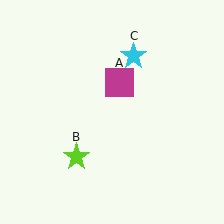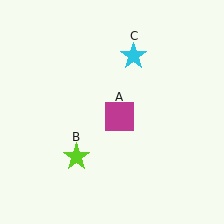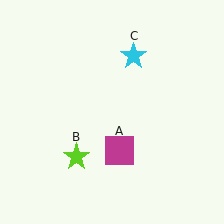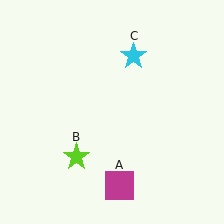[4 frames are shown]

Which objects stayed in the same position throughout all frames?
Lime star (object B) and cyan star (object C) remained stationary.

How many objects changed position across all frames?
1 object changed position: magenta square (object A).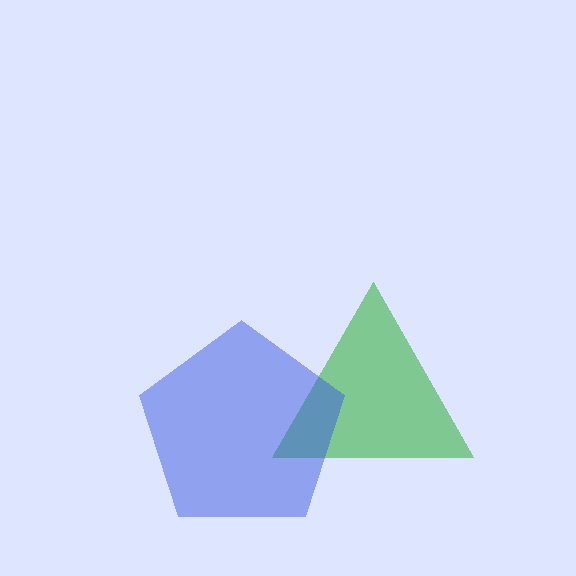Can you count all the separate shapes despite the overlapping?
Yes, there are 2 separate shapes.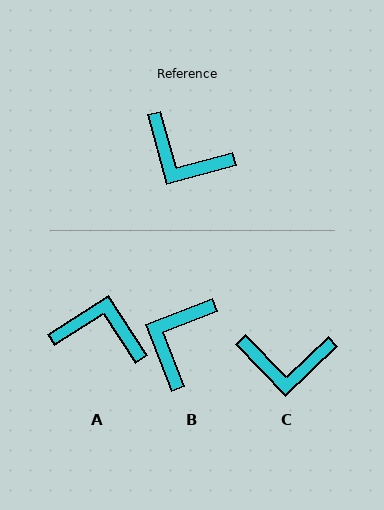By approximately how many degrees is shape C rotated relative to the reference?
Approximately 29 degrees counter-clockwise.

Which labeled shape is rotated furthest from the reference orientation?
A, about 162 degrees away.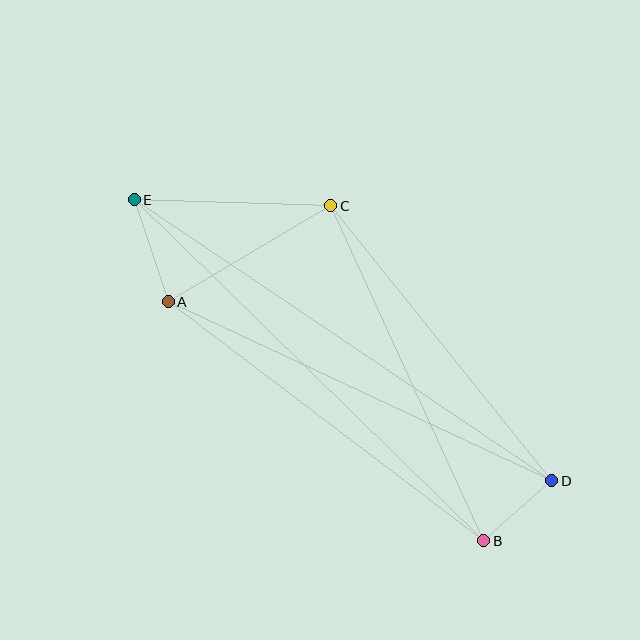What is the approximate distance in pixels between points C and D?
The distance between C and D is approximately 353 pixels.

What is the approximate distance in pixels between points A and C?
The distance between A and C is approximately 189 pixels.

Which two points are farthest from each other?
Points D and E are farthest from each other.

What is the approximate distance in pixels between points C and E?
The distance between C and E is approximately 197 pixels.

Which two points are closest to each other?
Points B and D are closest to each other.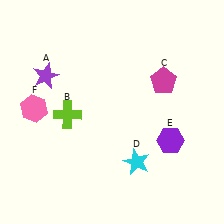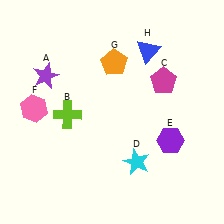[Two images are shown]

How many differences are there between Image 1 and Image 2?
There are 2 differences between the two images.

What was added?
An orange pentagon (G), a blue triangle (H) were added in Image 2.